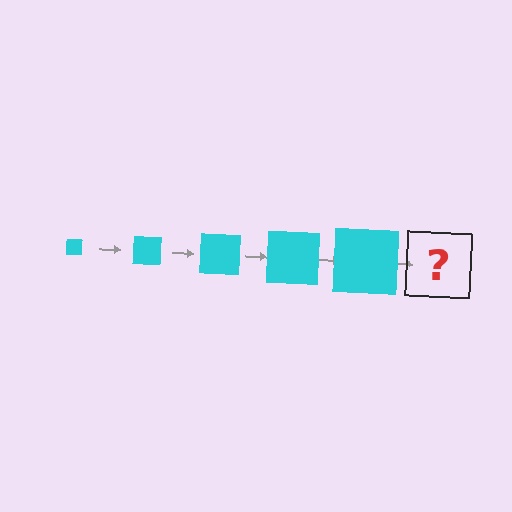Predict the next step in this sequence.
The next step is a cyan square, larger than the previous one.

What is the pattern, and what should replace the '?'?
The pattern is that the square gets progressively larger each step. The '?' should be a cyan square, larger than the previous one.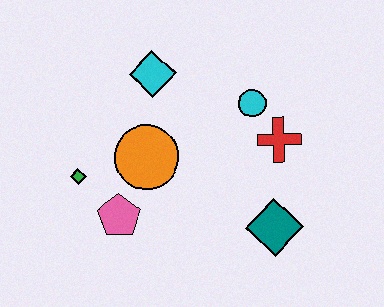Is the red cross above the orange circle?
Yes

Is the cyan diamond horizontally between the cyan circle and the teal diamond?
No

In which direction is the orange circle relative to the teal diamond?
The orange circle is to the left of the teal diamond.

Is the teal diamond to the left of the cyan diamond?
No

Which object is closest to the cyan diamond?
The orange circle is closest to the cyan diamond.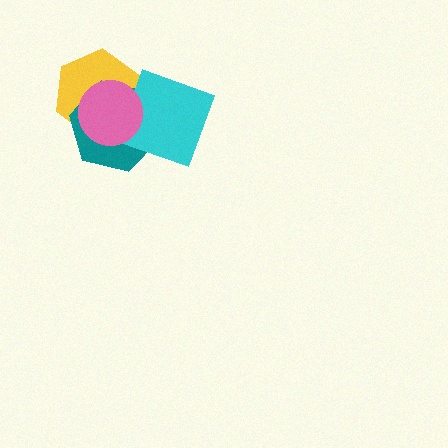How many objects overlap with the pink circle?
3 objects overlap with the pink circle.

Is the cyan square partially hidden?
Yes, it is partially covered by another shape.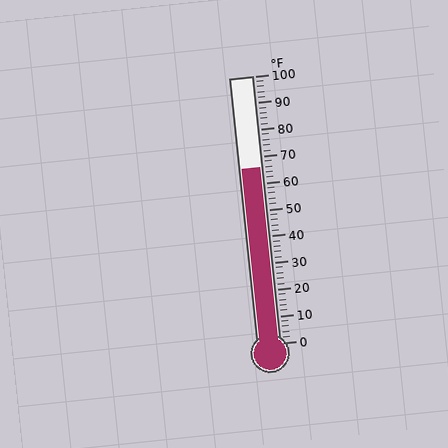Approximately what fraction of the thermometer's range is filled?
The thermometer is filled to approximately 65% of its range.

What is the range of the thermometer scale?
The thermometer scale ranges from 0°F to 100°F.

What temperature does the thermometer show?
The thermometer shows approximately 66°F.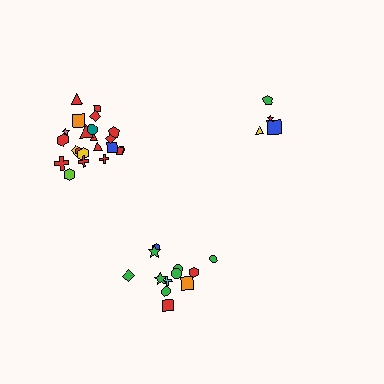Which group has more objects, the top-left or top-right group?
The top-left group.